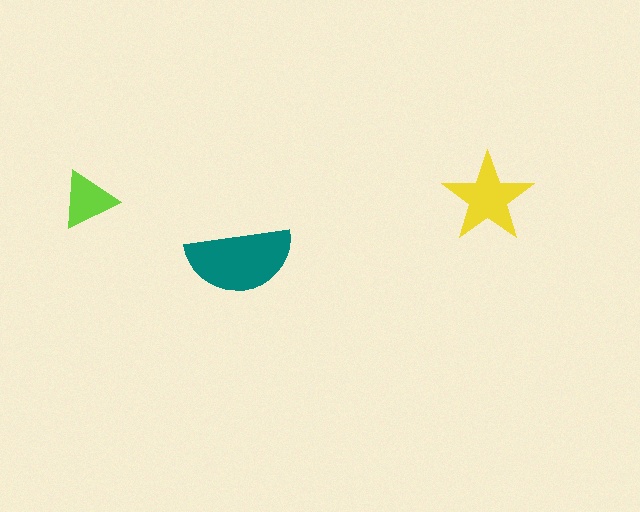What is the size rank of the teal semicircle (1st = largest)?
1st.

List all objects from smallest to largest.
The lime triangle, the yellow star, the teal semicircle.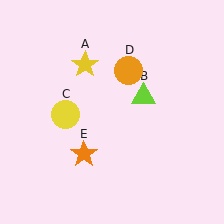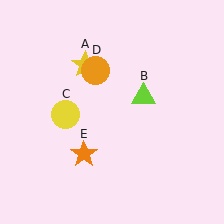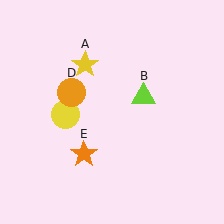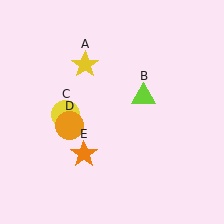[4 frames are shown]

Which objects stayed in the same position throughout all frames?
Yellow star (object A) and lime triangle (object B) and yellow circle (object C) and orange star (object E) remained stationary.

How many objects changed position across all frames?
1 object changed position: orange circle (object D).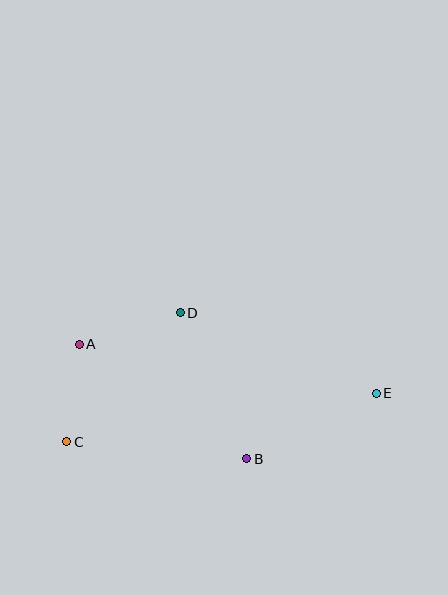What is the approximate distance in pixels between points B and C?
The distance between B and C is approximately 181 pixels.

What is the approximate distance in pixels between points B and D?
The distance between B and D is approximately 161 pixels.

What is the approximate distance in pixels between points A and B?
The distance between A and B is approximately 203 pixels.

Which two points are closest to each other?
Points A and C are closest to each other.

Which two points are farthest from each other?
Points C and E are farthest from each other.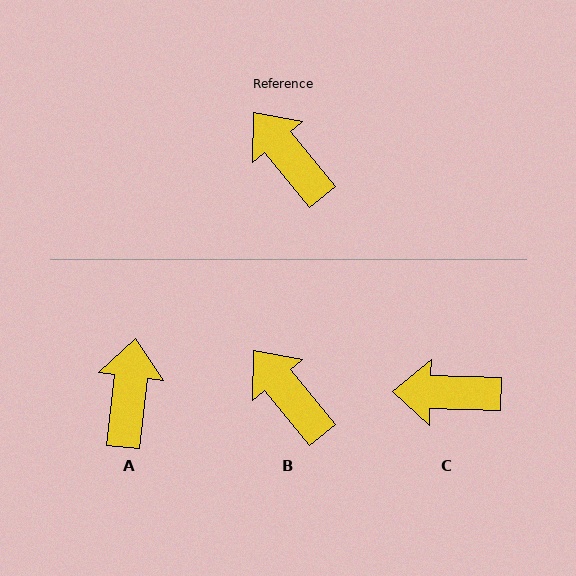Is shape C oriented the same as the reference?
No, it is off by about 49 degrees.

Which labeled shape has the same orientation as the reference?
B.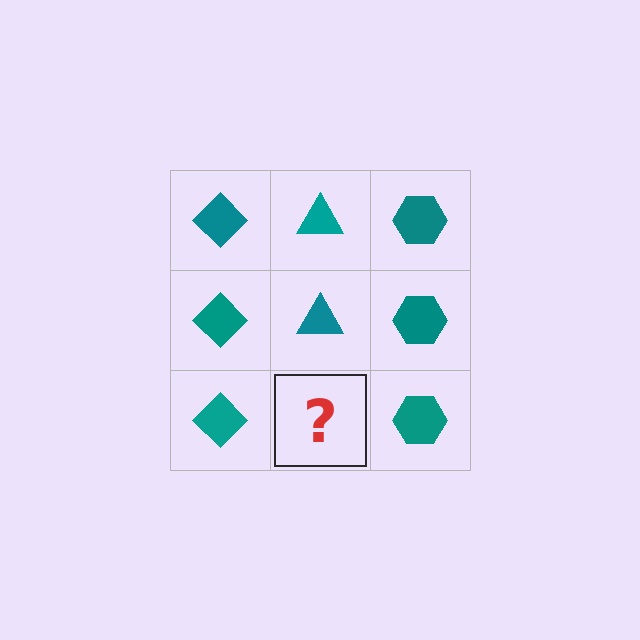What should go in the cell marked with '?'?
The missing cell should contain a teal triangle.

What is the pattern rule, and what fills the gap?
The rule is that each column has a consistent shape. The gap should be filled with a teal triangle.